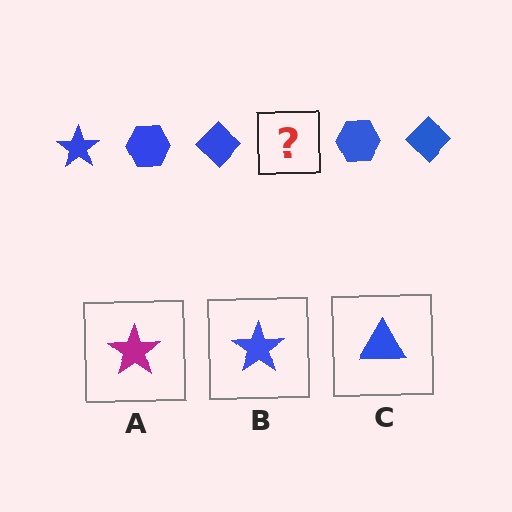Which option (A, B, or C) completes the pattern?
B.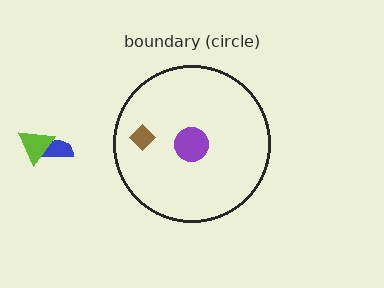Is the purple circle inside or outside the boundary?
Inside.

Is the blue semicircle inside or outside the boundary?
Outside.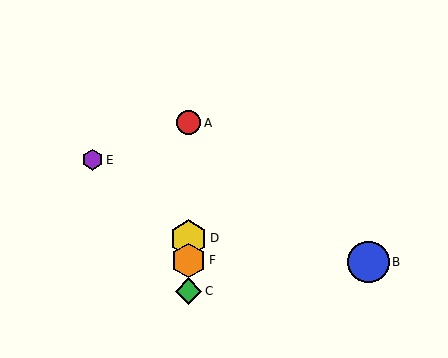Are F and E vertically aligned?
No, F is at x≈188 and E is at x≈92.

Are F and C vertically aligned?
Yes, both are at x≈188.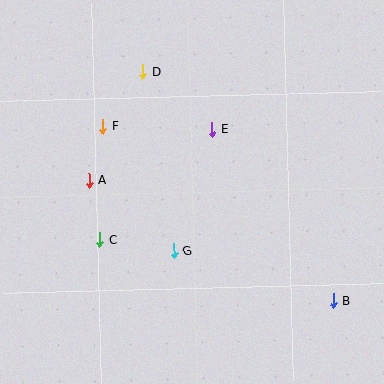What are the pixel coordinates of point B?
Point B is at (333, 301).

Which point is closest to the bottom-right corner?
Point B is closest to the bottom-right corner.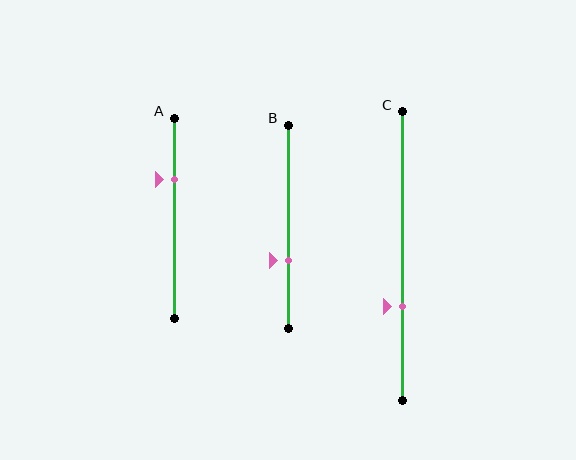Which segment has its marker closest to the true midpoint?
Segment B has its marker closest to the true midpoint.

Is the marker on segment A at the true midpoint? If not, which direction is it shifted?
No, the marker on segment A is shifted upward by about 20% of the segment length.